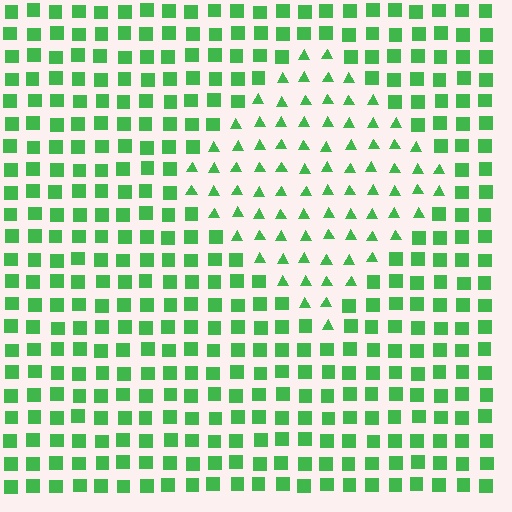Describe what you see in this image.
The image is filled with small green elements arranged in a uniform grid. A diamond-shaped region contains triangles, while the surrounding area contains squares. The boundary is defined purely by the change in element shape.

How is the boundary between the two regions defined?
The boundary is defined by a change in element shape: triangles inside vs. squares outside. All elements share the same color and spacing.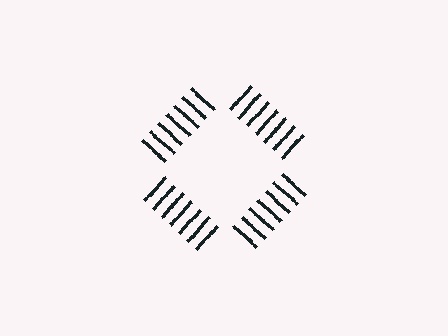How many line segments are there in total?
28 — 7 along each of the 4 edges.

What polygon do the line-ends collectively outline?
An illusory square — the line segments terminate on its edges but no continuous stroke is drawn.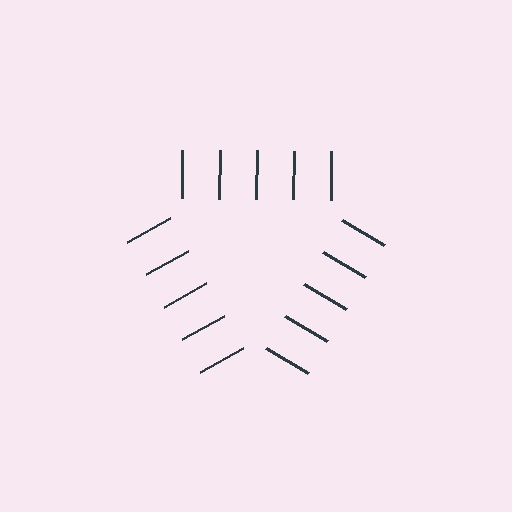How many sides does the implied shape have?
3 sides — the line-ends trace a triangle.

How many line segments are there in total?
15 — 5 along each of the 3 edges.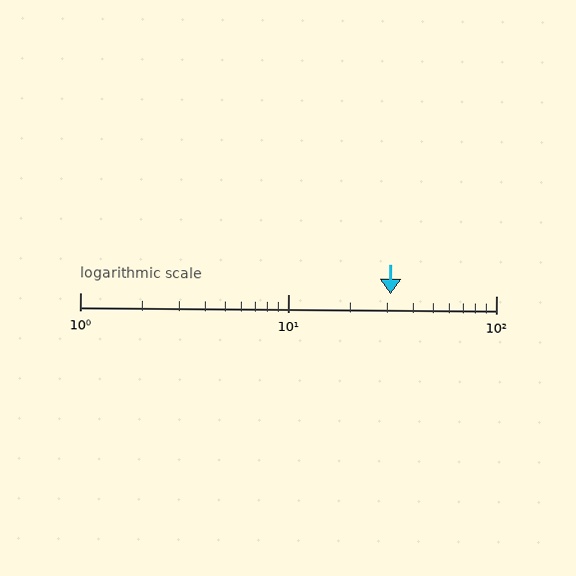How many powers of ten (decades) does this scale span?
The scale spans 2 decades, from 1 to 100.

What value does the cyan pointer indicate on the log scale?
The pointer indicates approximately 31.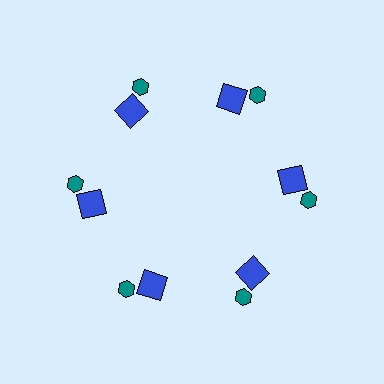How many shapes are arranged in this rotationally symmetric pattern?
There are 12 shapes, arranged in 6 groups of 2.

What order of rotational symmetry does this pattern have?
This pattern has 6-fold rotational symmetry.